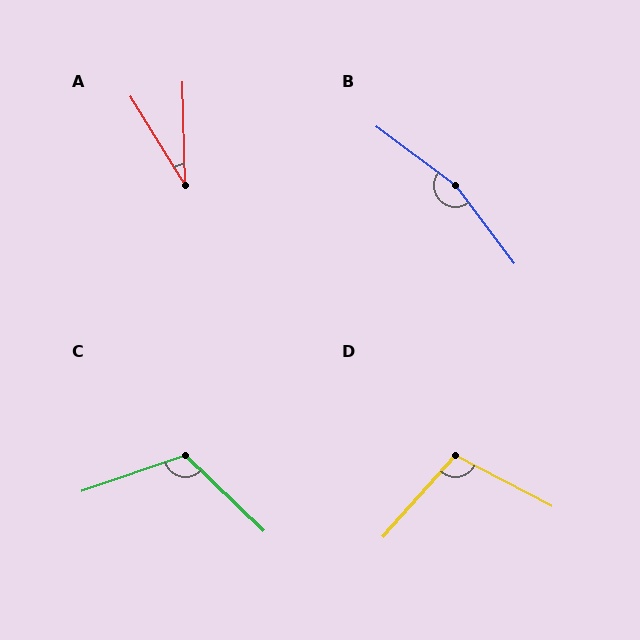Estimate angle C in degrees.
Approximately 117 degrees.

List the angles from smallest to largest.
A (30°), D (104°), C (117°), B (164°).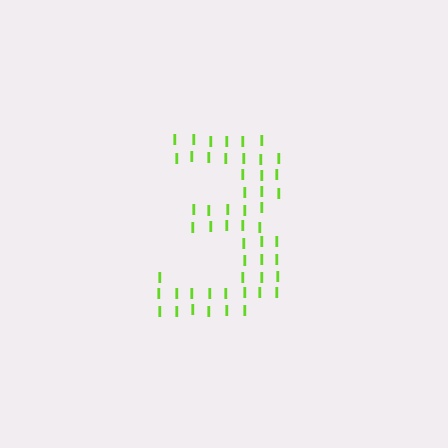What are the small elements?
The small elements are letter I's.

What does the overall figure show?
The overall figure shows the digit 3.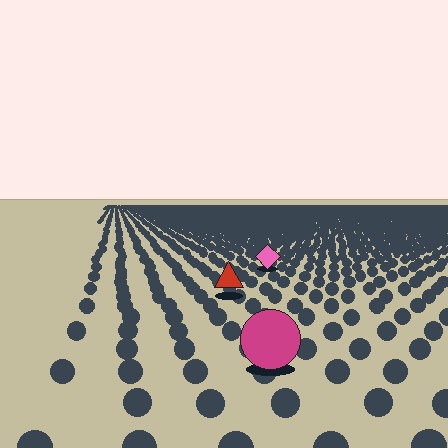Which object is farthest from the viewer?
The pink diamond is farthest from the viewer. It appears smaller and the ground texture around it is denser.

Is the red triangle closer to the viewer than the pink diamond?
Yes. The red triangle is closer — you can tell from the texture gradient: the ground texture is coarser near it.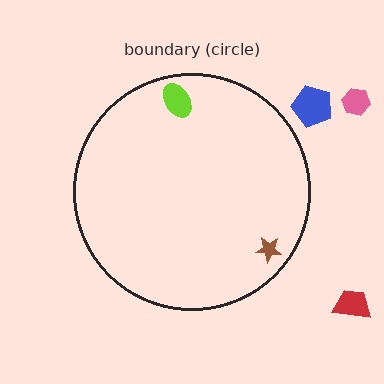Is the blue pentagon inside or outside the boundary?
Outside.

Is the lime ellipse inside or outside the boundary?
Inside.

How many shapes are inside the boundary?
2 inside, 3 outside.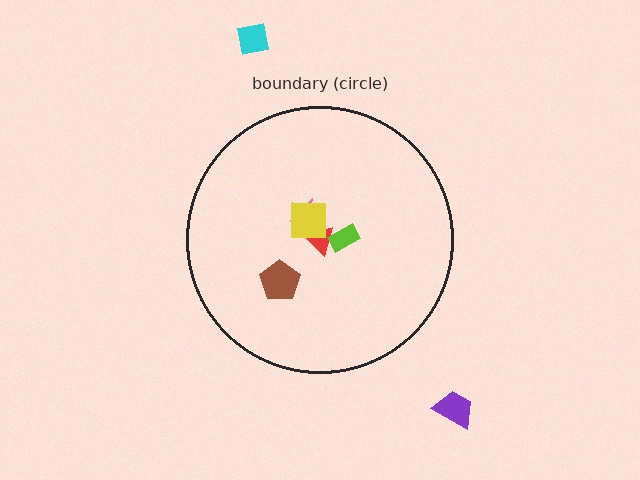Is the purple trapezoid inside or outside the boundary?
Outside.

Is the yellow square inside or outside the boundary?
Inside.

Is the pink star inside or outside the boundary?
Inside.